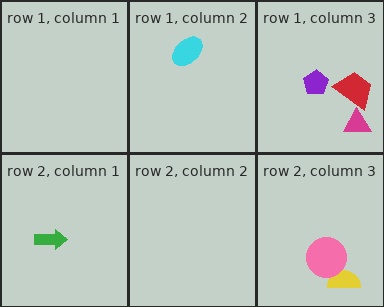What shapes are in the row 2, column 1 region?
The green arrow.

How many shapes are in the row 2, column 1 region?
1.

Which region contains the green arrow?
The row 2, column 1 region.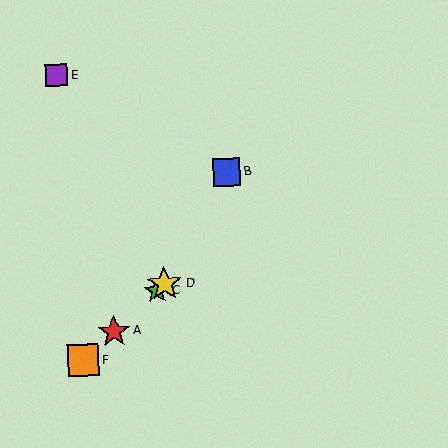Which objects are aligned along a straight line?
Objects A, C, D, F are aligned along a straight line.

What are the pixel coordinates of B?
Object B is at (226, 172).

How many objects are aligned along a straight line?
4 objects (A, C, D, F) are aligned along a straight line.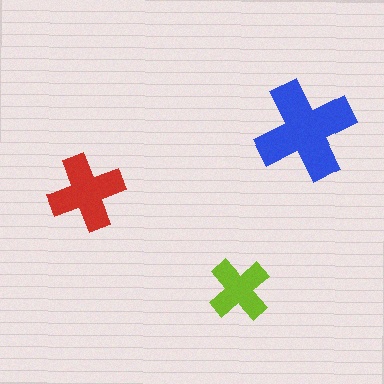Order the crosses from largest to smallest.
the blue one, the red one, the lime one.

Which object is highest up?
The blue cross is topmost.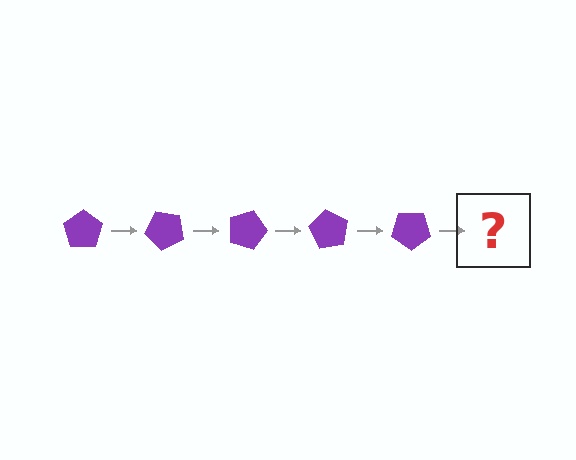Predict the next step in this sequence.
The next step is a purple pentagon rotated 225 degrees.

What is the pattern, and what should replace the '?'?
The pattern is that the pentagon rotates 45 degrees each step. The '?' should be a purple pentagon rotated 225 degrees.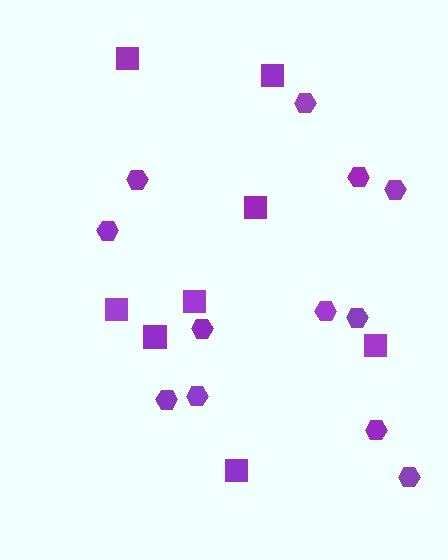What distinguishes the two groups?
There are 2 groups: one group of hexagons (12) and one group of squares (8).